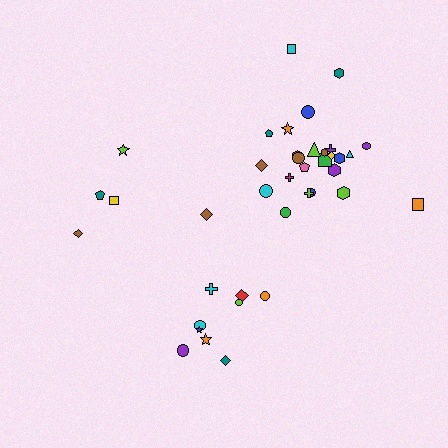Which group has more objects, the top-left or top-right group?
The top-right group.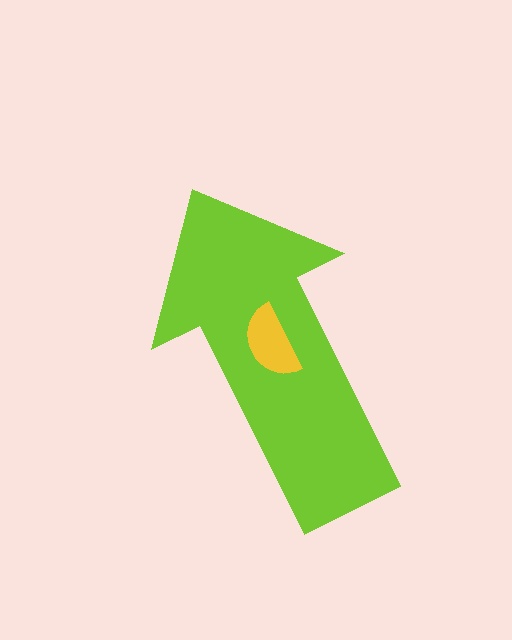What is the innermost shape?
The yellow semicircle.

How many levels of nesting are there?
2.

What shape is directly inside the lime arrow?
The yellow semicircle.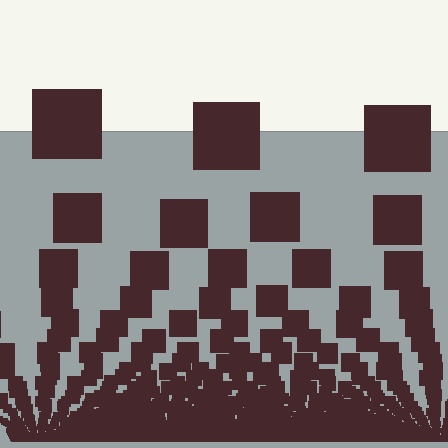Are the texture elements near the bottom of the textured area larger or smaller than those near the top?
Smaller. The gradient is inverted — elements near the bottom are smaller and denser.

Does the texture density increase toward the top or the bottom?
Density increases toward the bottom.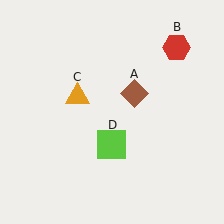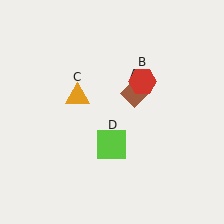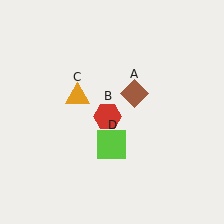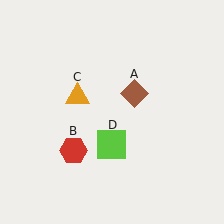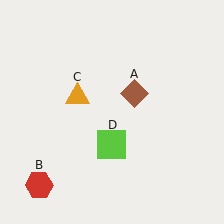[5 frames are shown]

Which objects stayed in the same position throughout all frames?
Brown diamond (object A) and orange triangle (object C) and lime square (object D) remained stationary.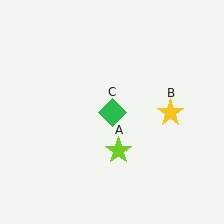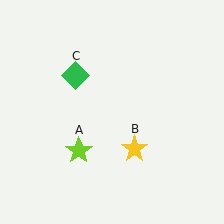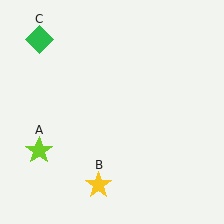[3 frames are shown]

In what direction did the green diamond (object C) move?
The green diamond (object C) moved up and to the left.